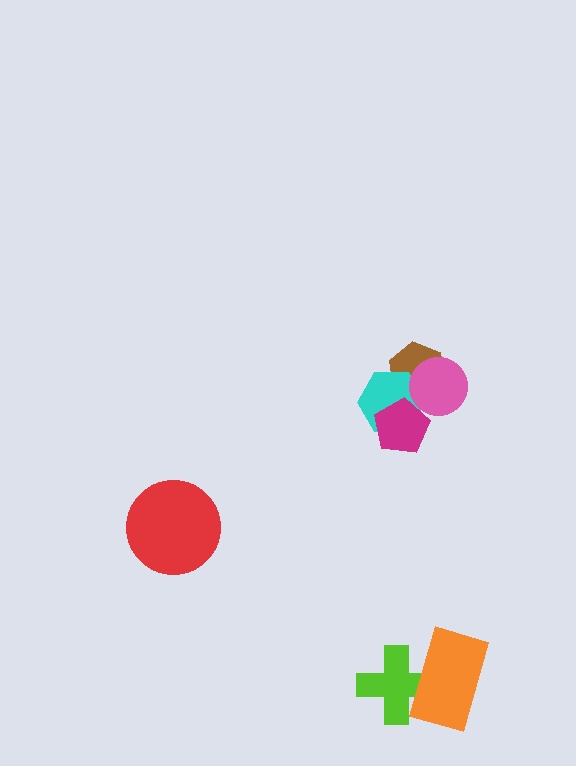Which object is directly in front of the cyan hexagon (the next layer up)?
The pink circle is directly in front of the cyan hexagon.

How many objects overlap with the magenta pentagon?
1 object overlaps with the magenta pentagon.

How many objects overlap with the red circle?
0 objects overlap with the red circle.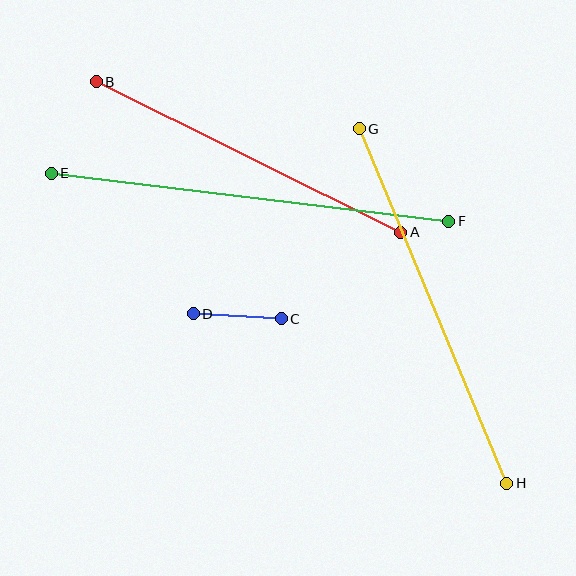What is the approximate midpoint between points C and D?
The midpoint is at approximately (237, 316) pixels.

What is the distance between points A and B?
The distance is approximately 339 pixels.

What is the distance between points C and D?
The distance is approximately 88 pixels.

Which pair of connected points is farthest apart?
Points E and F are farthest apart.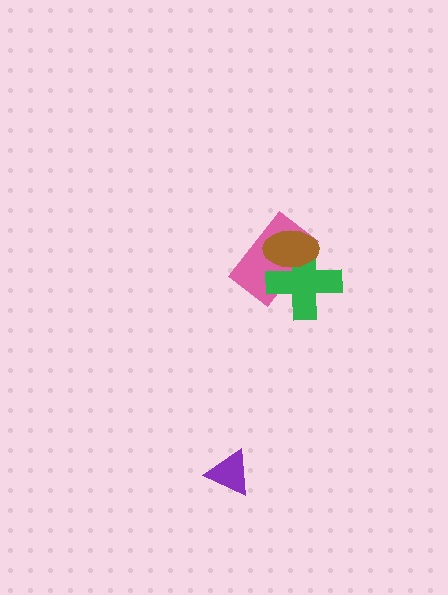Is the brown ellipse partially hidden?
No, no other shape covers it.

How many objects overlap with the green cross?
2 objects overlap with the green cross.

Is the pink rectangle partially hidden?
Yes, it is partially covered by another shape.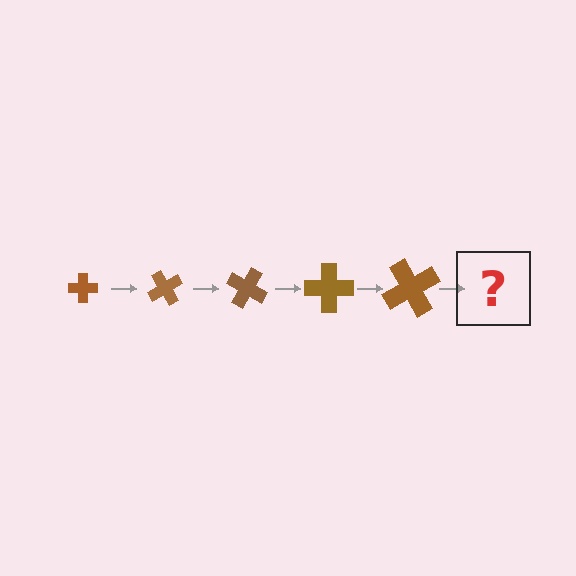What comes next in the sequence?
The next element should be a cross, larger than the previous one and rotated 300 degrees from the start.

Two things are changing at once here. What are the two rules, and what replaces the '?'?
The two rules are that the cross grows larger each step and it rotates 60 degrees each step. The '?' should be a cross, larger than the previous one and rotated 300 degrees from the start.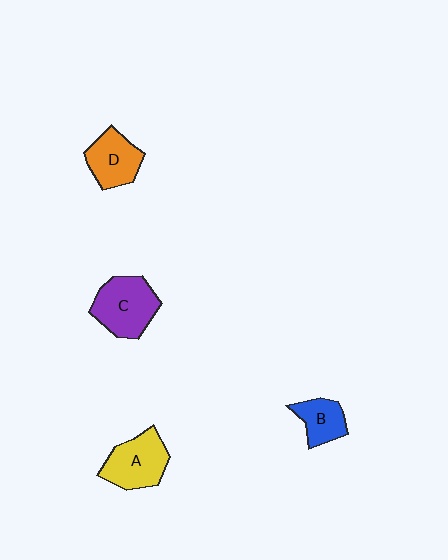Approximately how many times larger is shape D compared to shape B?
Approximately 1.3 times.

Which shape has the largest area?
Shape C (purple).